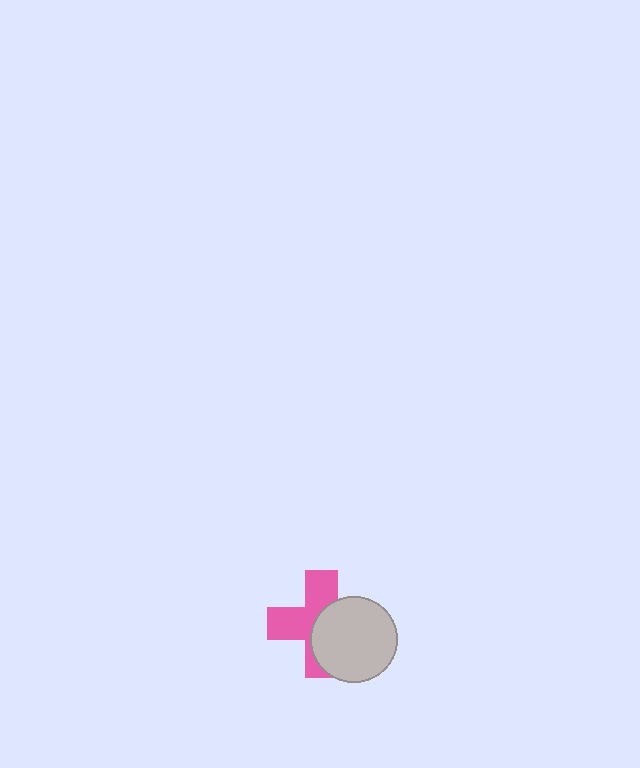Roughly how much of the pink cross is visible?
About half of it is visible (roughly 52%).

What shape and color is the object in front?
The object in front is a light gray circle.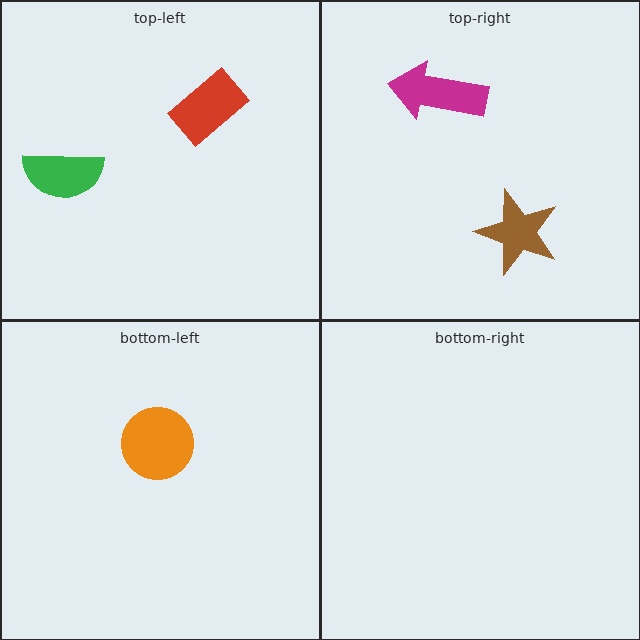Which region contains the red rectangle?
The top-left region.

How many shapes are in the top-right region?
2.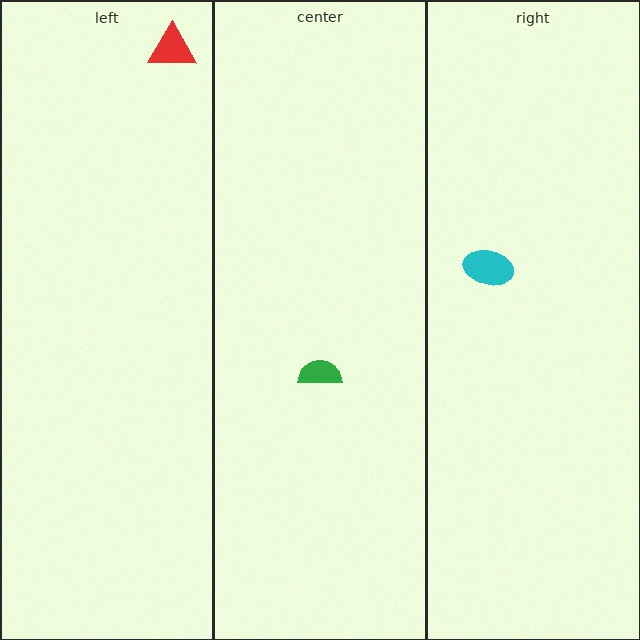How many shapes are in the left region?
1.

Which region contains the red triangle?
The left region.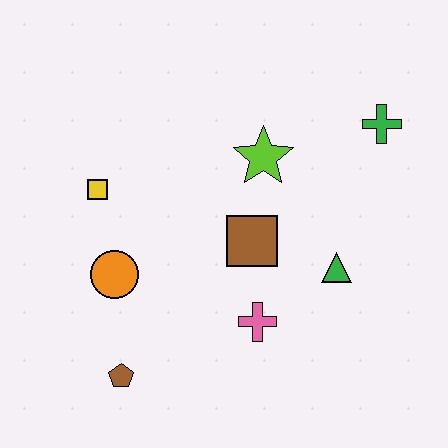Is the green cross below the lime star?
No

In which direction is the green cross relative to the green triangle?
The green cross is above the green triangle.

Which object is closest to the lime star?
The brown square is closest to the lime star.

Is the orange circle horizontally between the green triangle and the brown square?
No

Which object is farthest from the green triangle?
The yellow square is farthest from the green triangle.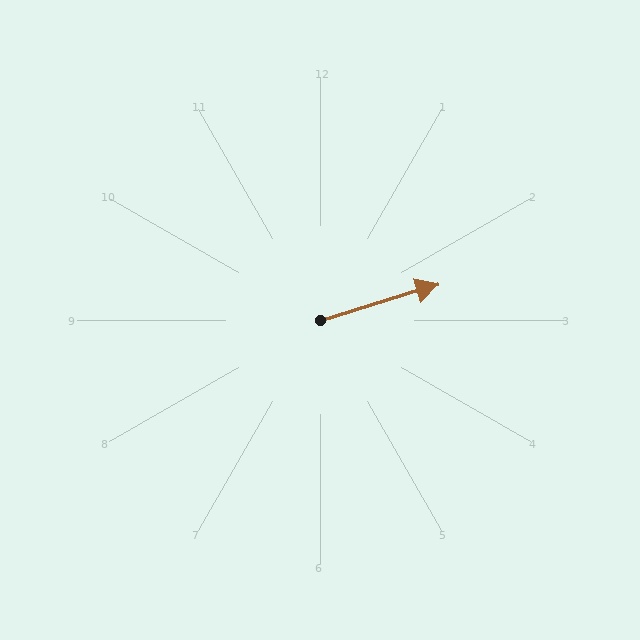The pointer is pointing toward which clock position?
Roughly 2 o'clock.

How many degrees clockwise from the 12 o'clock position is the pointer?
Approximately 73 degrees.